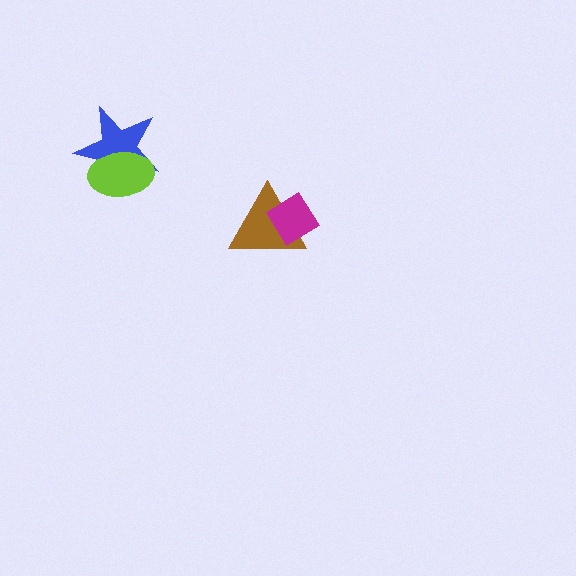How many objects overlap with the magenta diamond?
1 object overlaps with the magenta diamond.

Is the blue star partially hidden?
Yes, it is partially covered by another shape.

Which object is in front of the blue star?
The lime ellipse is in front of the blue star.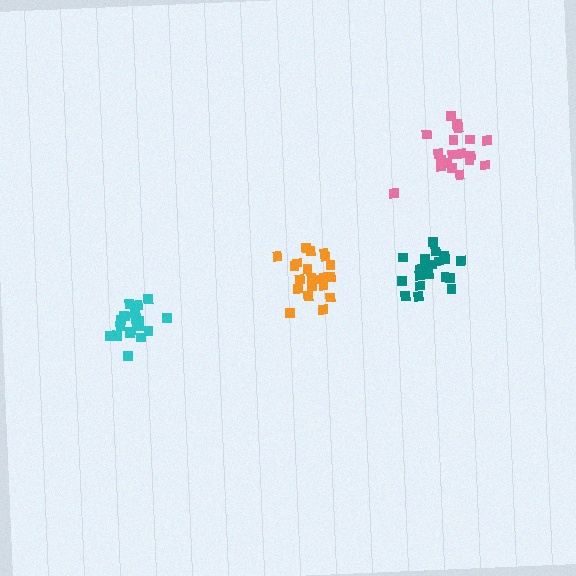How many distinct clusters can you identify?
There are 4 distinct clusters.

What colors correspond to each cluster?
The clusters are colored: orange, pink, cyan, teal.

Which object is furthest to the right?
The pink cluster is rightmost.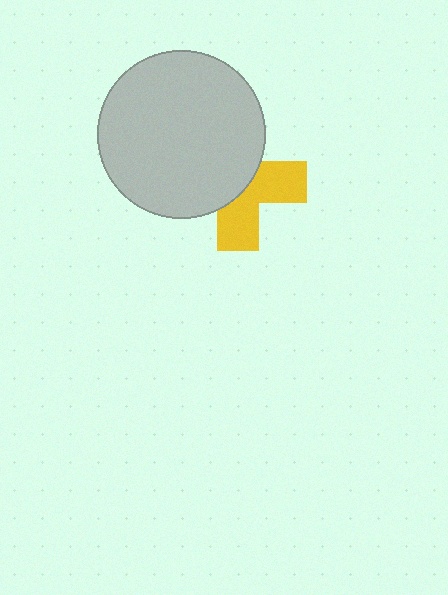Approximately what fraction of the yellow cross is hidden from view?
Roughly 55% of the yellow cross is hidden behind the light gray circle.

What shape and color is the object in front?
The object in front is a light gray circle.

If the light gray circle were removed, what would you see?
You would see the complete yellow cross.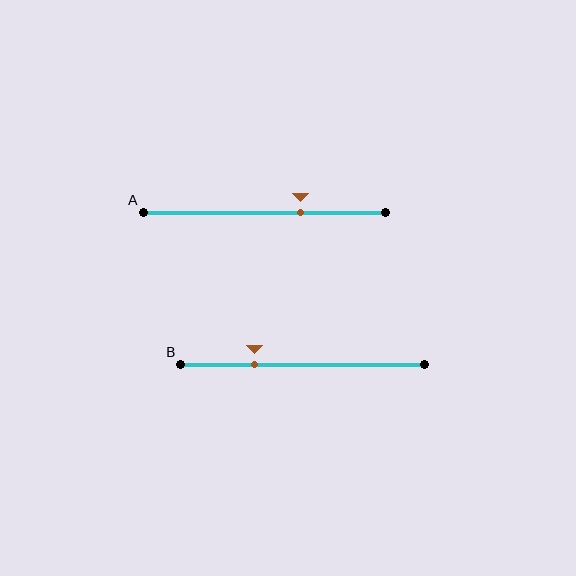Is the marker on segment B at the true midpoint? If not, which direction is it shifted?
No, the marker on segment B is shifted to the left by about 20% of the segment length.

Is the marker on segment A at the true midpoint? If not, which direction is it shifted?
No, the marker on segment A is shifted to the right by about 15% of the segment length.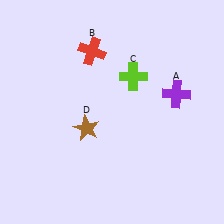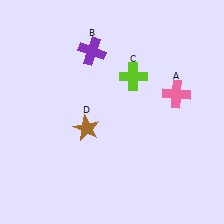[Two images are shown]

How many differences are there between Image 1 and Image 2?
There are 2 differences between the two images.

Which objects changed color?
A changed from purple to pink. B changed from red to purple.